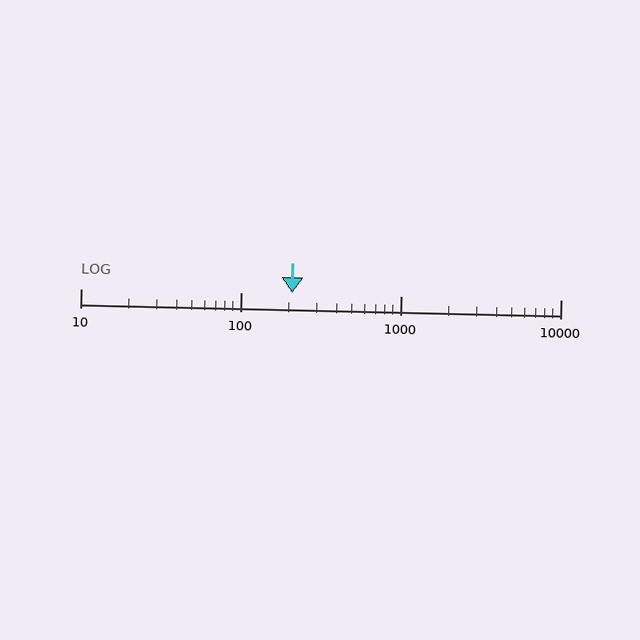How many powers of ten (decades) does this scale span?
The scale spans 3 decades, from 10 to 10000.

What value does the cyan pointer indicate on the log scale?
The pointer indicates approximately 210.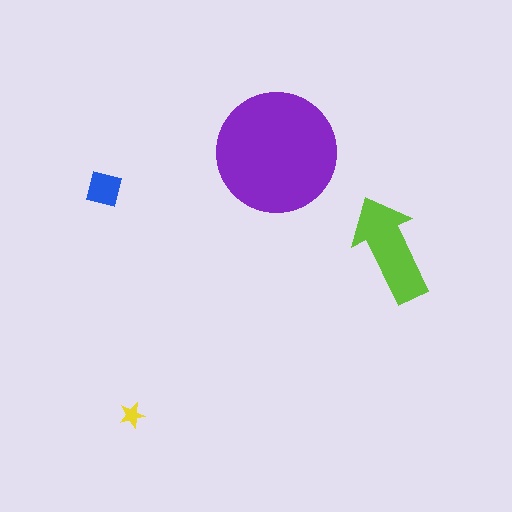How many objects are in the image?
There are 4 objects in the image.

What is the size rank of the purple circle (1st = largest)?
1st.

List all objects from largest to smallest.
The purple circle, the lime arrow, the blue square, the yellow star.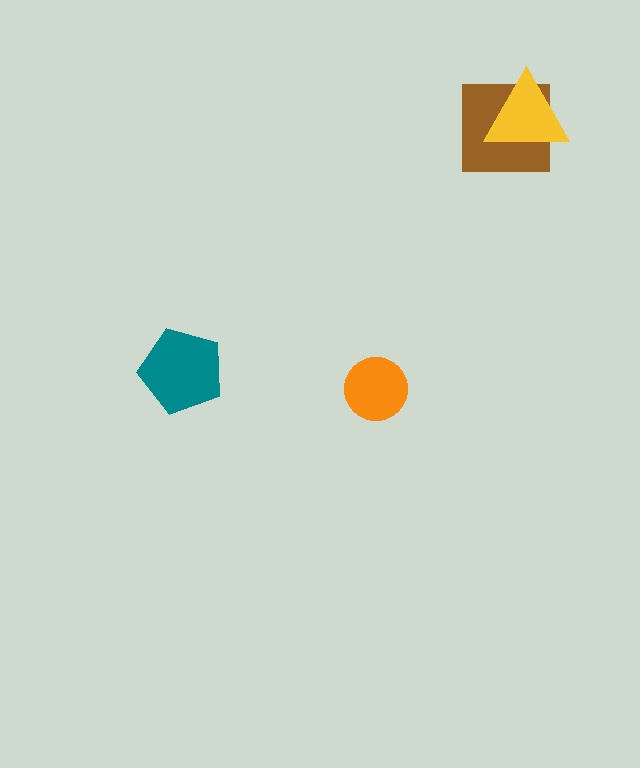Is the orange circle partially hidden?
No, no other shape covers it.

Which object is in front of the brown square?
The yellow triangle is in front of the brown square.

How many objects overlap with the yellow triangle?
1 object overlaps with the yellow triangle.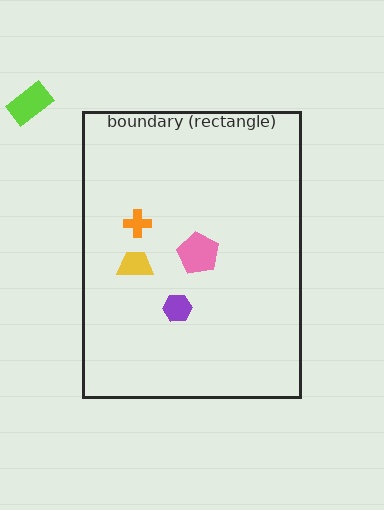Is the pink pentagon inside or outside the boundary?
Inside.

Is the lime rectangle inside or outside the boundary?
Outside.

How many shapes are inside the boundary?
4 inside, 1 outside.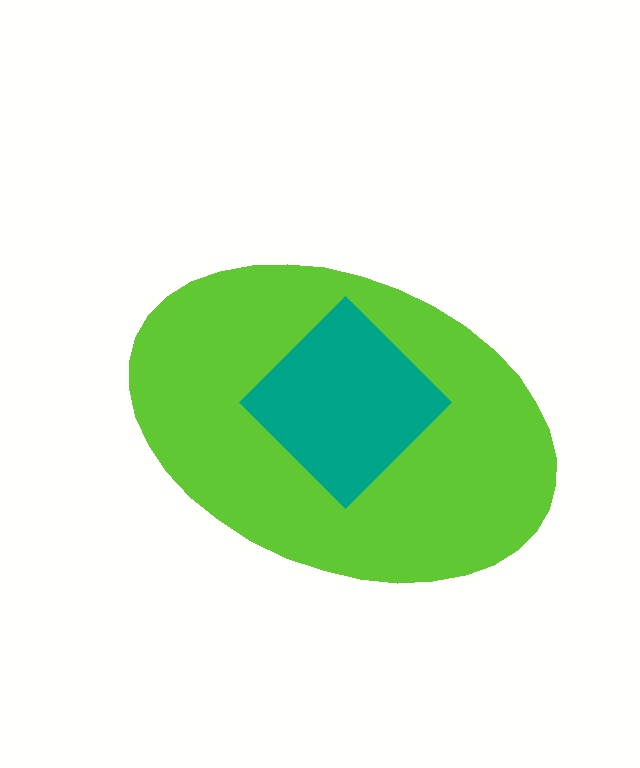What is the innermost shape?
The teal diamond.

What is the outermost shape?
The lime ellipse.